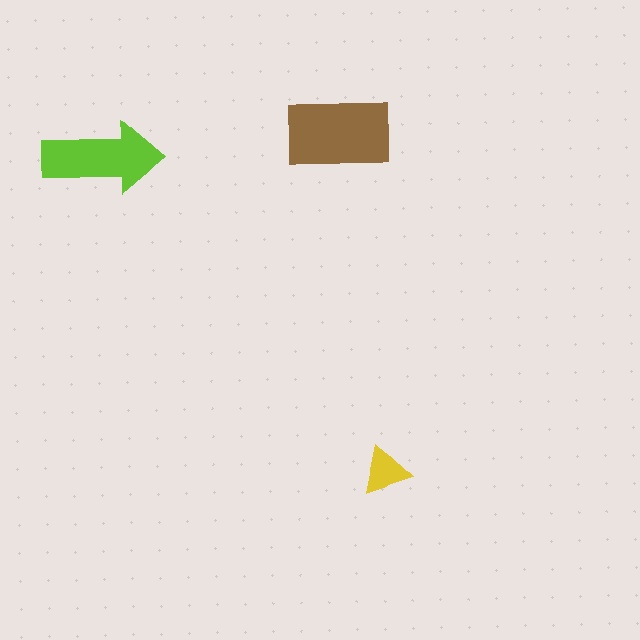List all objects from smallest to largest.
The yellow triangle, the lime arrow, the brown rectangle.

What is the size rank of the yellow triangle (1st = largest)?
3rd.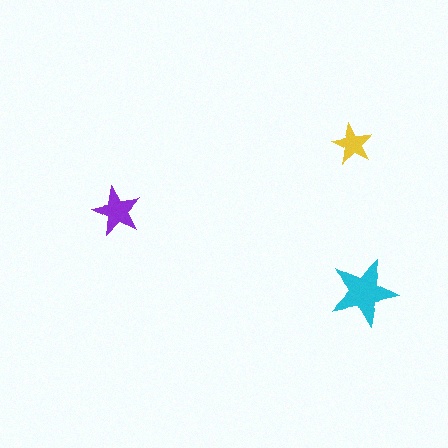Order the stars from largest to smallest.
the cyan one, the purple one, the yellow one.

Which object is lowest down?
The cyan star is bottommost.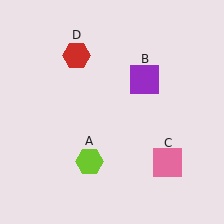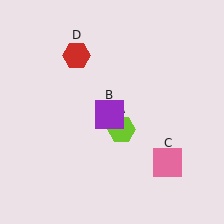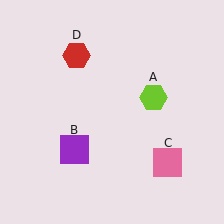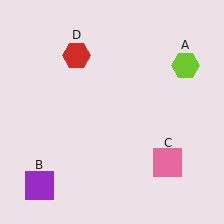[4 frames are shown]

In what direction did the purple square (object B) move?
The purple square (object B) moved down and to the left.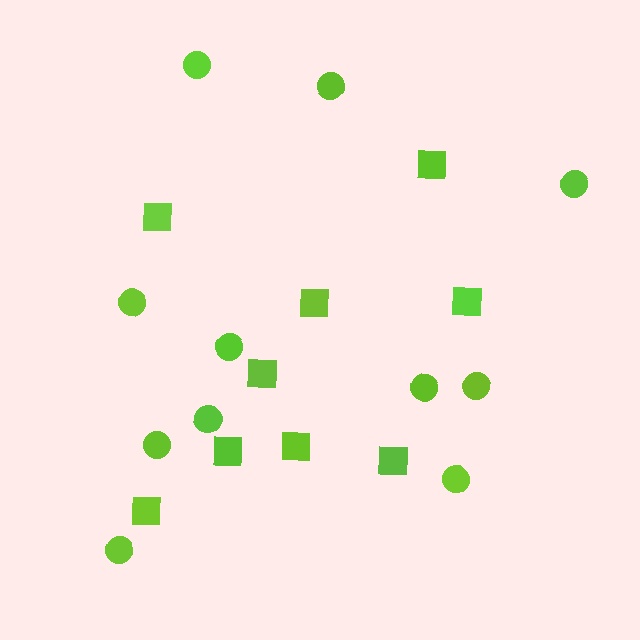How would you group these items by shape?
There are 2 groups: one group of circles (11) and one group of squares (9).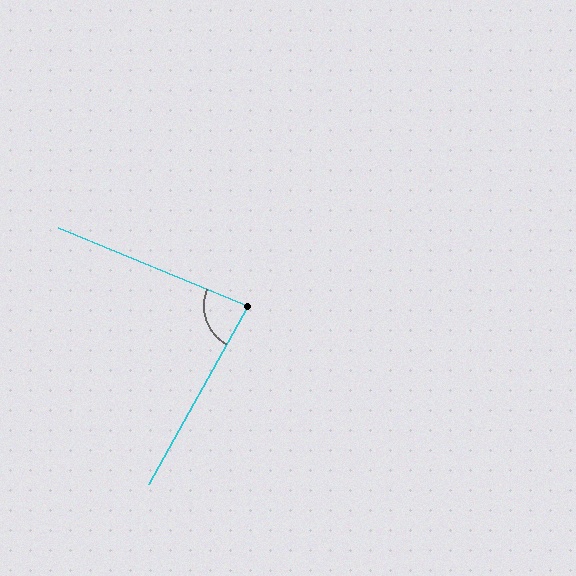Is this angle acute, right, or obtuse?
It is acute.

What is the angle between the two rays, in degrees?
Approximately 83 degrees.